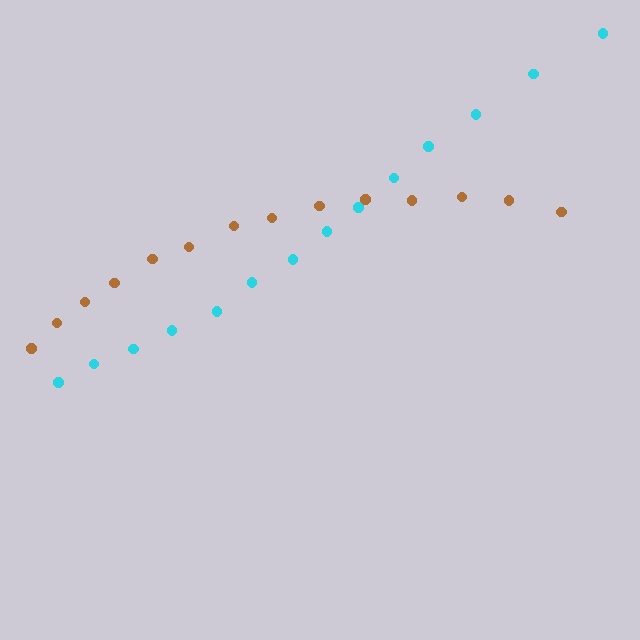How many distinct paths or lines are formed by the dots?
There are 2 distinct paths.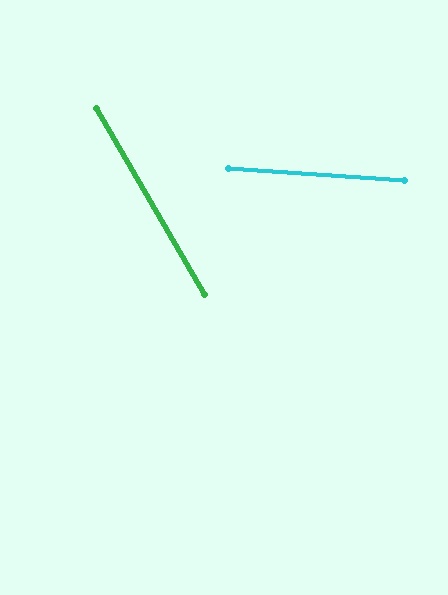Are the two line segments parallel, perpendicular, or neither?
Neither parallel nor perpendicular — they differ by about 56°.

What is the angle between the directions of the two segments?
Approximately 56 degrees.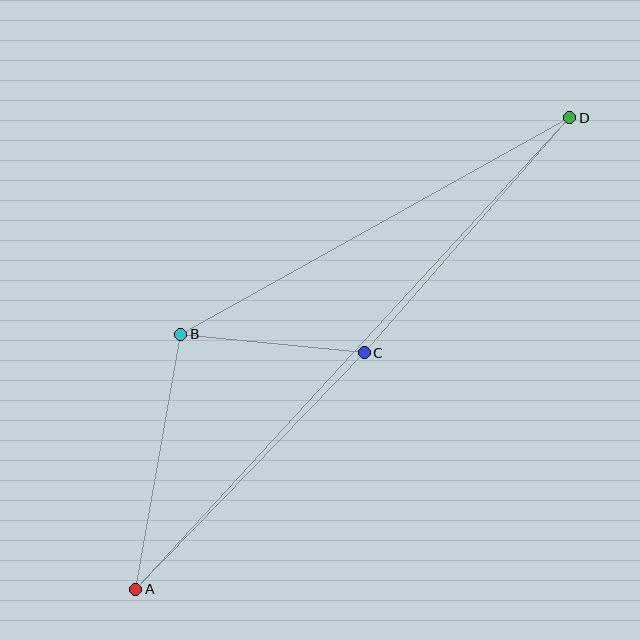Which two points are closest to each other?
Points B and C are closest to each other.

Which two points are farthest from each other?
Points A and D are farthest from each other.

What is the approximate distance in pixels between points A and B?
The distance between A and B is approximately 259 pixels.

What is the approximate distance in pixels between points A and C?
The distance between A and C is approximately 329 pixels.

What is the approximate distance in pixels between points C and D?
The distance between C and D is approximately 312 pixels.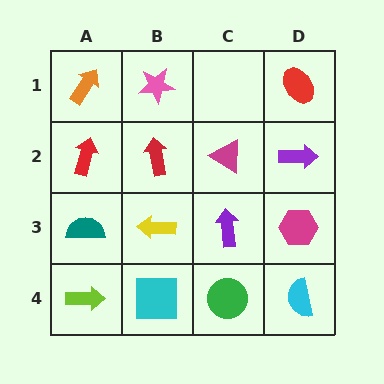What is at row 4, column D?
A cyan semicircle.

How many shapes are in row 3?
4 shapes.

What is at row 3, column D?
A magenta hexagon.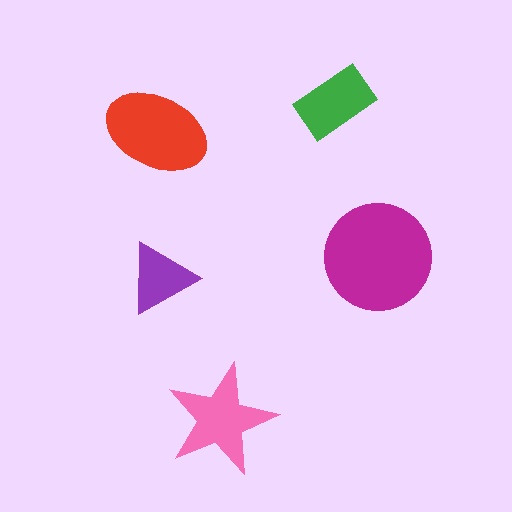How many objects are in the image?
There are 5 objects in the image.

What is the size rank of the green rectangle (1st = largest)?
4th.